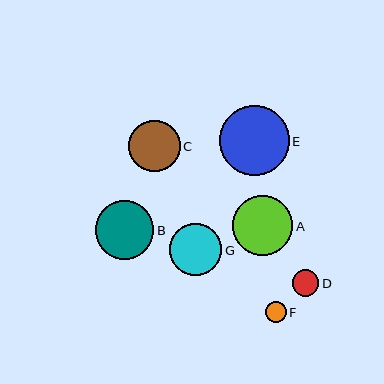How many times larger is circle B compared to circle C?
Circle B is approximately 1.1 times the size of circle C.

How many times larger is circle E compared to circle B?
Circle E is approximately 1.2 times the size of circle B.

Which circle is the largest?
Circle E is the largest with a size of approximately 69 pixels.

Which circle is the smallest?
Circle F is the smallest with a size of approximately 21 pixels.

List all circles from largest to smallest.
From largest to smallest: E, A, B, G, C, D, F.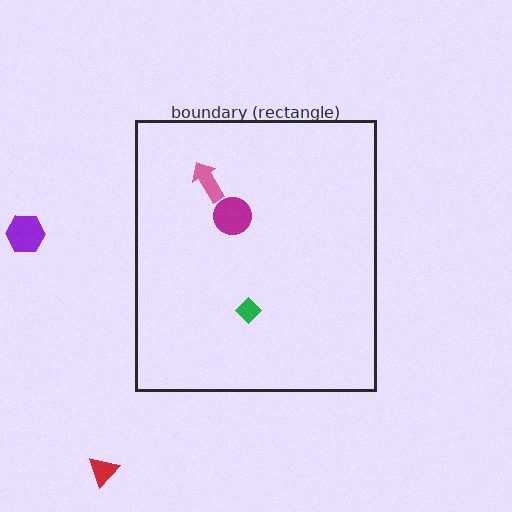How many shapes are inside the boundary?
3 inside, 2 outside.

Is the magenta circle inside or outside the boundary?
Inside.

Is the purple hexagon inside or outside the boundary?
Outside.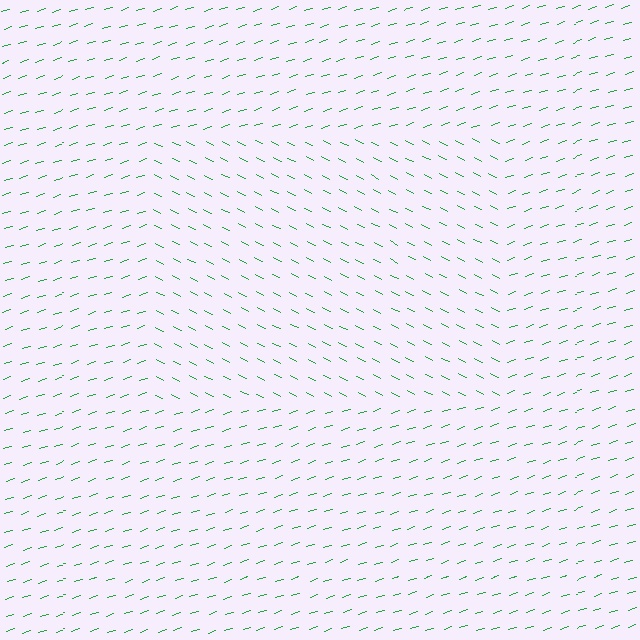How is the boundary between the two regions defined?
The boundary is defined purely by a change in line orientation (approximately 45 degrees difference). All lines are the same color and thickness.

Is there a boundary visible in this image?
Yes, there is a texture boundary formed by a change in line orientation.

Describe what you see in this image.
The image is filled with small green line segments. A rectangle region in the image has lines oriented differently from the surrounding lines, creating a visible texture boundary.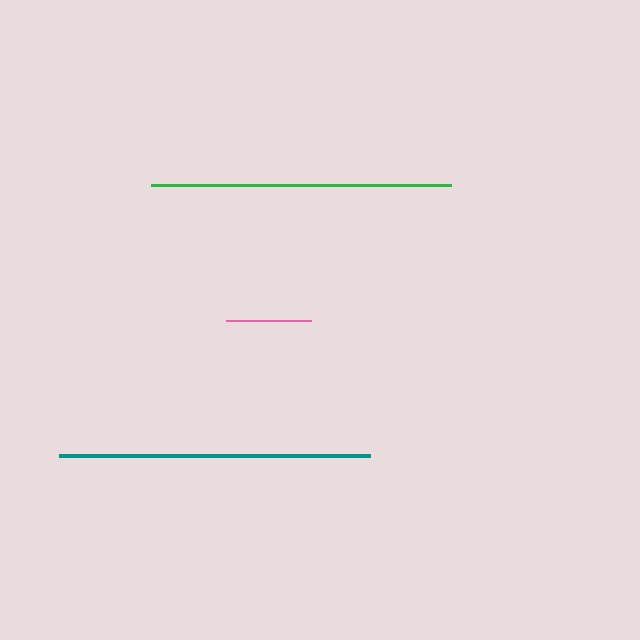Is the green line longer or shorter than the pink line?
The green line is longer than the pink line.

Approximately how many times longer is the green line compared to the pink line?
The green line is approximately 3.5 times the length of the pink line.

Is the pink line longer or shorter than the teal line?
The teal line is longer than the pink line.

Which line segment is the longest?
The teal line is the longest at approximately 311 pixels.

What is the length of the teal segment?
The teal segment is approximately 311 pixels long.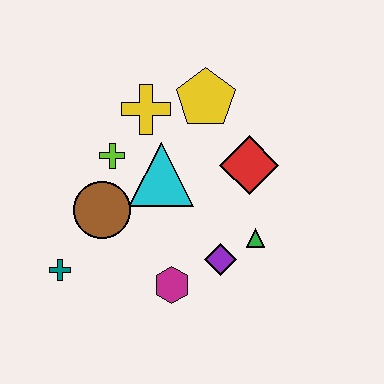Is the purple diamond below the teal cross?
No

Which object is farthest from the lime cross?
The green triangle is farthest from the lime cross.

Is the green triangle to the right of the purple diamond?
Yes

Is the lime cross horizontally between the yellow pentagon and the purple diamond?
No